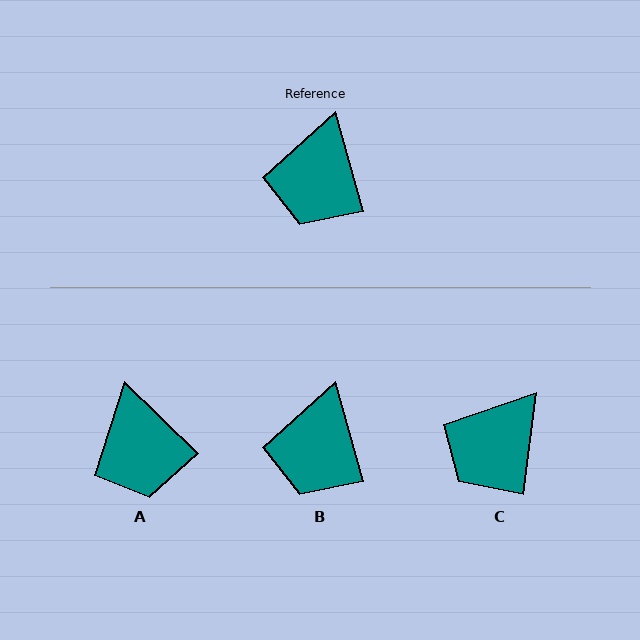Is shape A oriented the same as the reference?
No, it is off by about 30 degrees.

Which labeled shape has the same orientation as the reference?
B.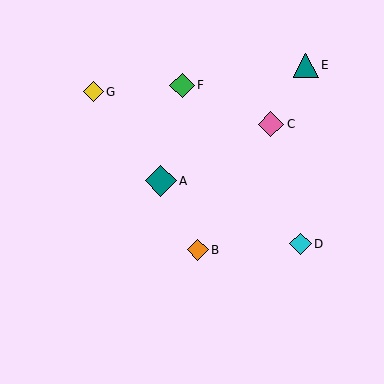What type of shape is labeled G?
Shape G is a yellow diamond.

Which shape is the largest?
The teal diamond (labeled A) is the largest.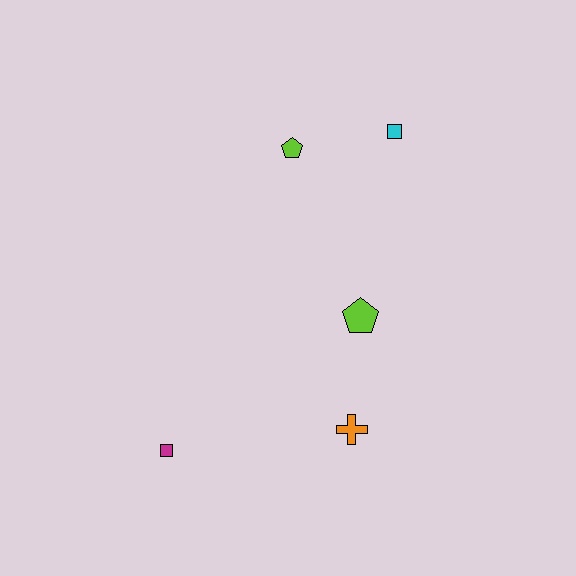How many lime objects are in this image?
There are 2 lime objects.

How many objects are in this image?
There are 5 objects.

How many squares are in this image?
There are 2 squares.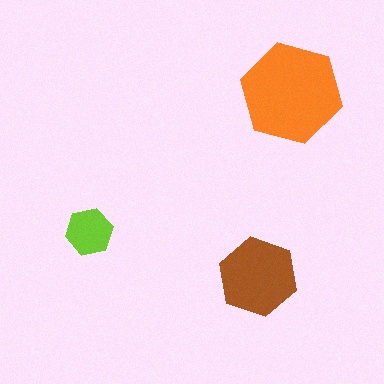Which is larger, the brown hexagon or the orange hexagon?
The orange one.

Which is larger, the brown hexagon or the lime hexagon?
The brown one.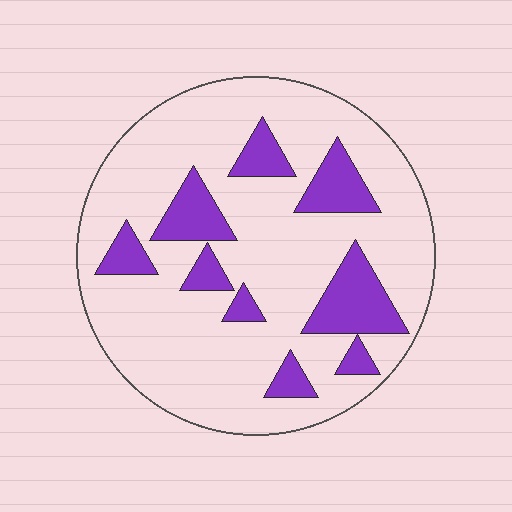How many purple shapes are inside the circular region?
9.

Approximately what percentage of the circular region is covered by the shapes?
Approximately 20%.